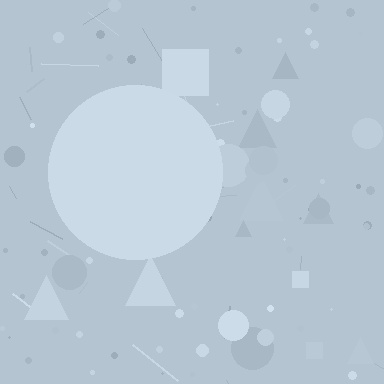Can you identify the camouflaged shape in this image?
The camouflaged shape is a circle.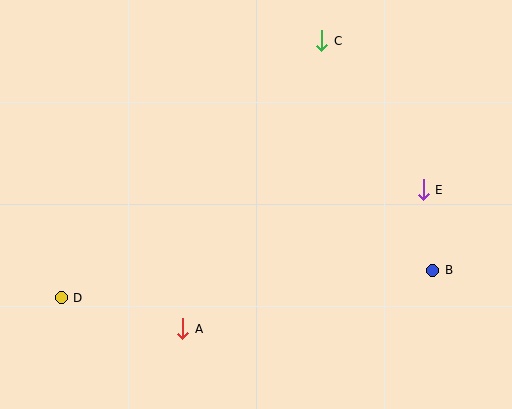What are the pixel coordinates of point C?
Point C is at (322, 41).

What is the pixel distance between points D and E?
The distance between D and E is 378 pixels.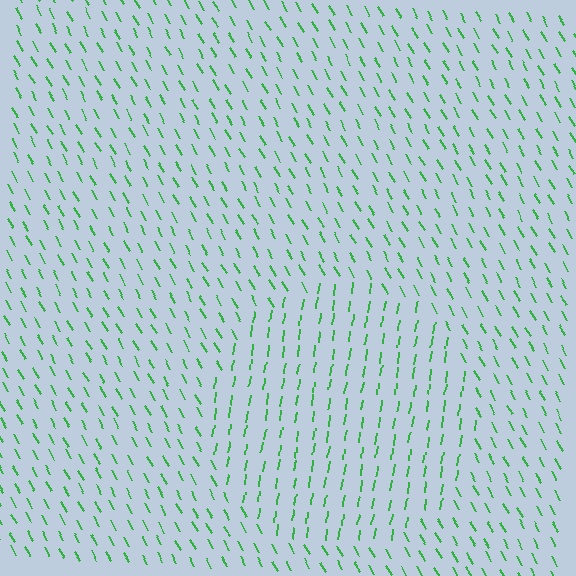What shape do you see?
I see a circle.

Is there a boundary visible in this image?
Yes, there is a texture boundary formed by a change in line orientation.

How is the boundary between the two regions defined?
The boundary is defined purely by a change in line orientation (approximately 38 degrees difference). All lines are the same color and thickness.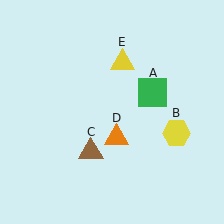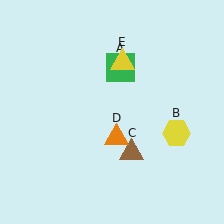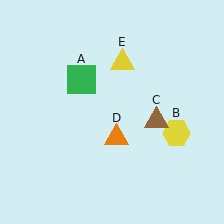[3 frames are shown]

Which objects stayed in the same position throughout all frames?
Yellow hexagon (object B) and orange triangle (object D) and yellow triangle (object E) remained stationary.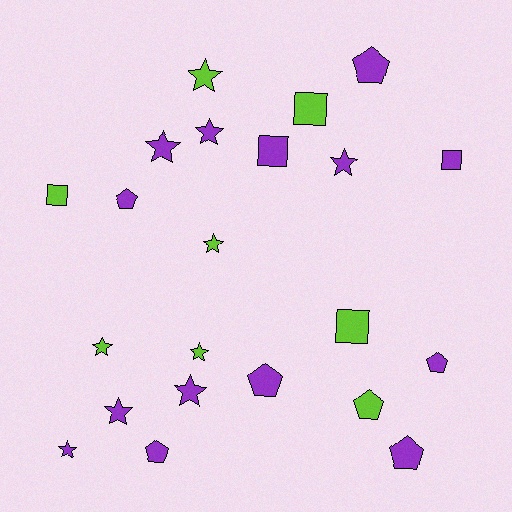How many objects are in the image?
There are 22 objects.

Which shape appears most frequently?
Star, with 10 objects.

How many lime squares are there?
There are 3 lime squares.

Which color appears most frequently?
Purple, with 14 objects.